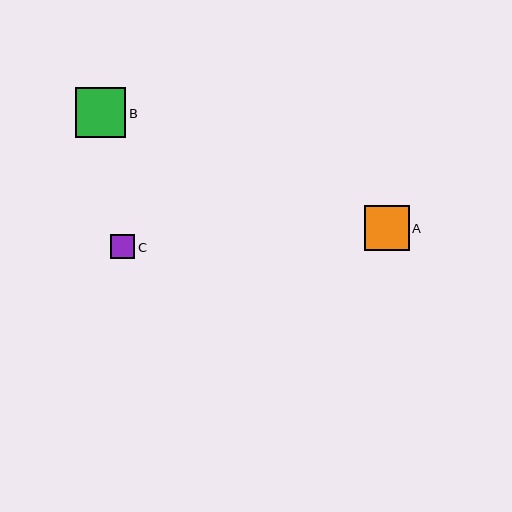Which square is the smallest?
Square C is the smallest with a size of approximately 24 pixels.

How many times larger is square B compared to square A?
Square B is approximately 1.1 times the size of square A.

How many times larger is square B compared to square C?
Square B is approximately 2.1 times the size of square C.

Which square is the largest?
Square B is the largest with a size of approximately 50 pixels.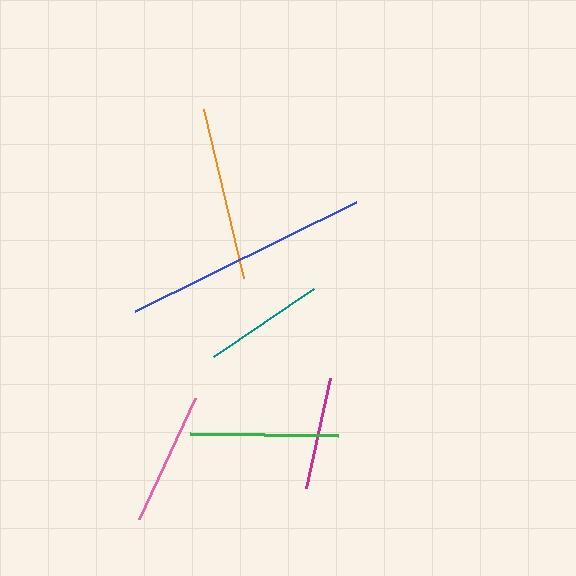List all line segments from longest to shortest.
From longest to shortest: blue, orange, green, pink, teal, magenta.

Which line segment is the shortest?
The magenta line is the shortest at approximately 113 pixels.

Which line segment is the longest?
The blue line is the longest at approximately 247 pixels.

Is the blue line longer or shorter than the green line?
The blue line is longer than the green line.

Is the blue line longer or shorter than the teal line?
The blue line is longer than the teal line.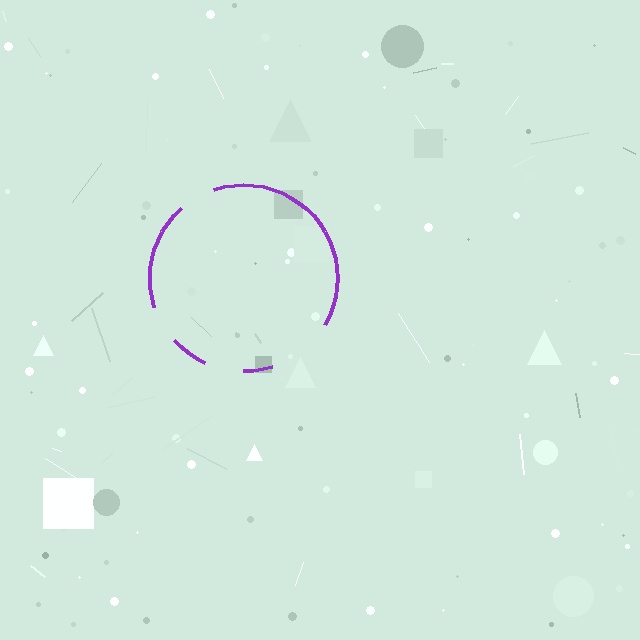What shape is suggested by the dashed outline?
The dashed outline suggests a circle.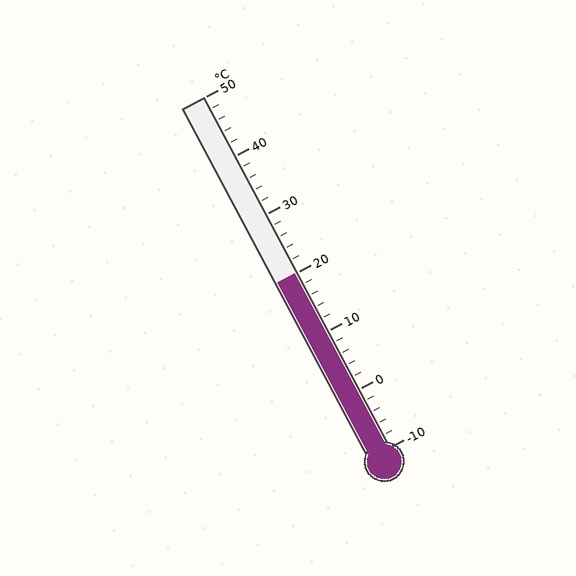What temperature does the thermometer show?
The thermometer shows approximately 20°C.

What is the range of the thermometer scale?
The thermometer scale ranges from -10°C to 50°C.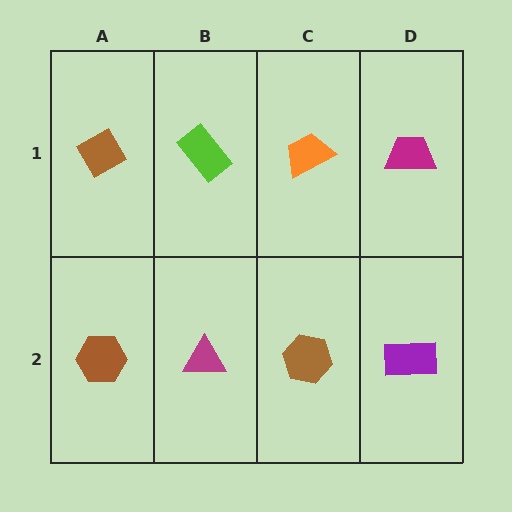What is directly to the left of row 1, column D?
An orange trapezoid.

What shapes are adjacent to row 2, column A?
A brown diamond (row 1, column A), a magenta triangle (row 2, column B).